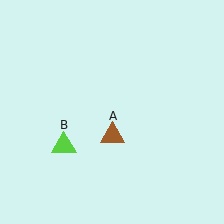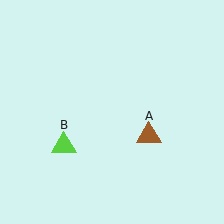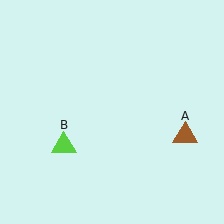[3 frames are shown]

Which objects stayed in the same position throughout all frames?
Lime triangle (object B) remained stationary.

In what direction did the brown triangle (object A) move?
The brown triangle (object A) moved right.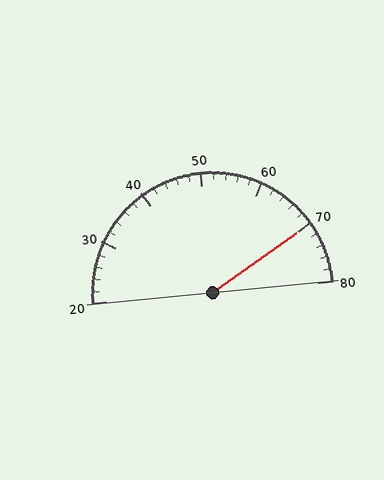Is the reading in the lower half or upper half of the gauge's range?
The reading is in the upper half of the range (20 to 80).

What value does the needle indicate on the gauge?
The needle indicates approximately 70.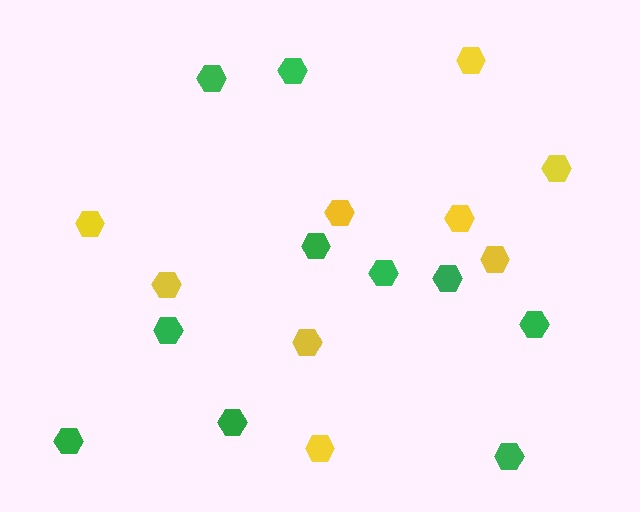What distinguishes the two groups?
There are 2 groups: one group of yellow hexagons (9) and one group of green hexagons (10).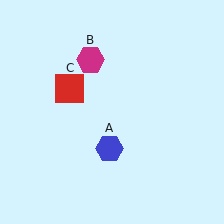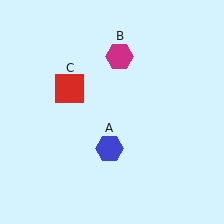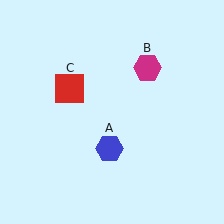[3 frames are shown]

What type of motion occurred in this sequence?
The magenta hexagon (object B) rotated clockwise around the center of the scene.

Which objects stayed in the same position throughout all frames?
Blue hexagon (object A) and red square (object C) remained stationary.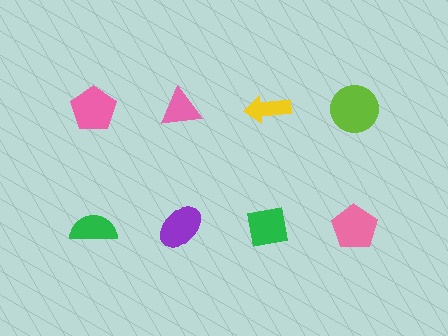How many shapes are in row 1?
4 shapes.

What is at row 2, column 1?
A green semicircle.